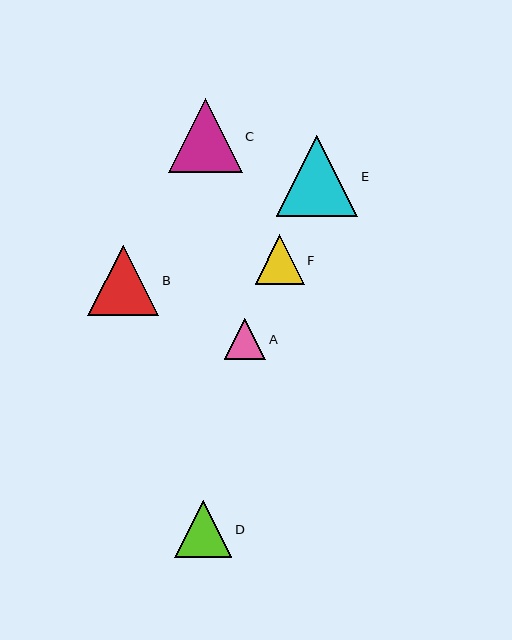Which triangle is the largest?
Triangle E is the largest with a size of approximately 81 pixels.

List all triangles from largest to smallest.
From largest to smallest: E, C, B, D, F, A.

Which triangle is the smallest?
Triangle A is the smallest with a size of approximately 41 pixels.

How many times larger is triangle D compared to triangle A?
Triangle D is approximately 1.4 times the size of triangle A.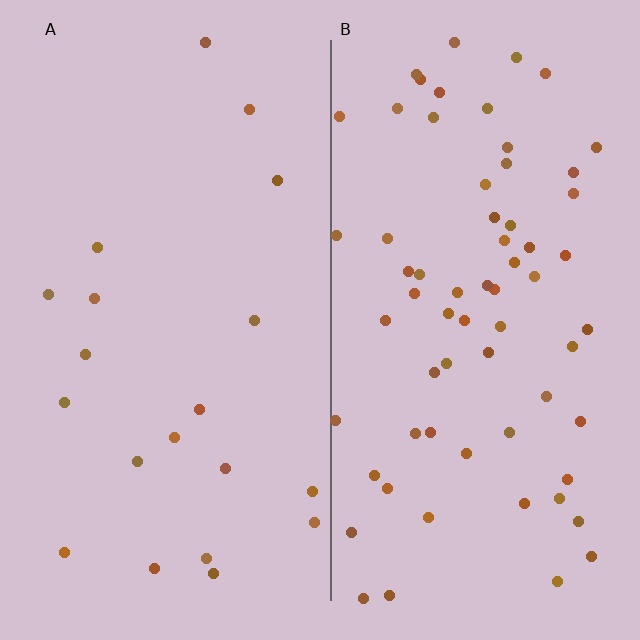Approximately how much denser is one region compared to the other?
Approximately 3.3× — region B over region A.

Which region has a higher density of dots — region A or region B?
B (the right).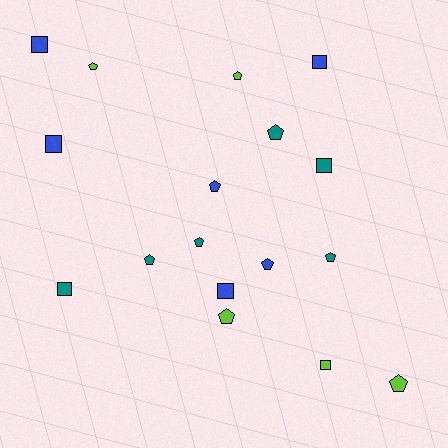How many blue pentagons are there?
There are 2 blue pentagons.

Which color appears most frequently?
Blue, with 6 objects.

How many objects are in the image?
There are 17 objects.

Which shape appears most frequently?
Pentagon, with 10 objects.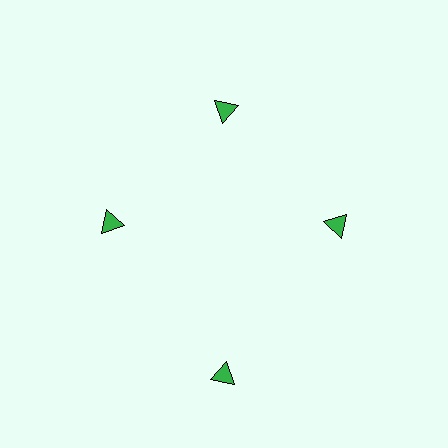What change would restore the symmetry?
The symmetry would be restored by moving it inward, back onto the ring so that all 4 triangles sit at equal angles and equal distance from the center.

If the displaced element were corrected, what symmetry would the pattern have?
It would have 4-fold rotational symmetry — the pattern would map onto itself every 90 degrees.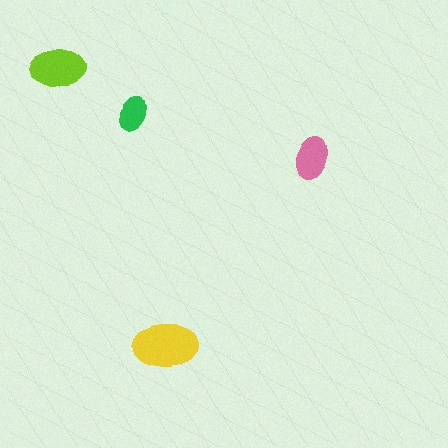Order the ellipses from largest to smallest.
the yellow one, the lime one, the pink one, the green one.